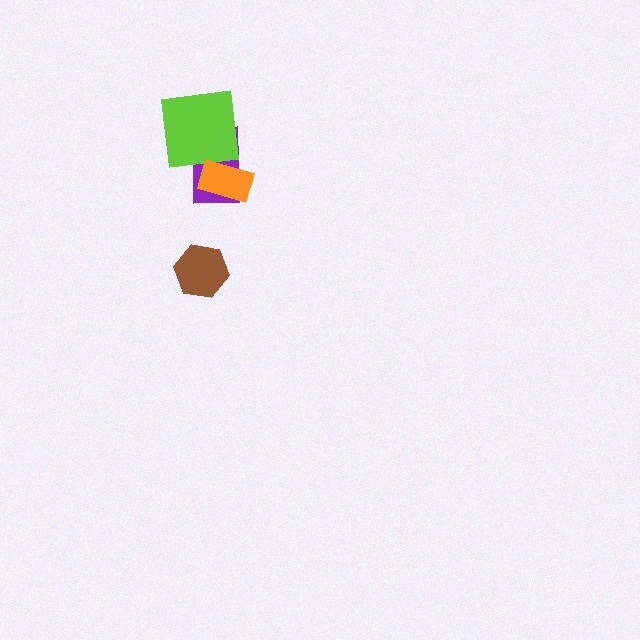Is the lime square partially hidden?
Yes, it is partially covered by another shape.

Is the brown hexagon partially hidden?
No, no other shape covers it.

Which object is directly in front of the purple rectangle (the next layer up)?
The lime square is directly in front of the purple rectangle.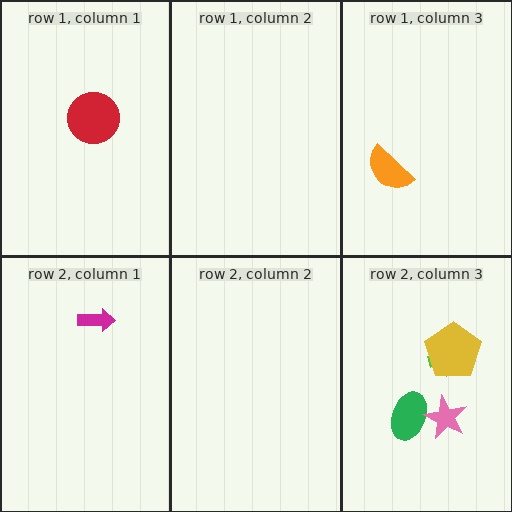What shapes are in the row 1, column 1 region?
The red circle.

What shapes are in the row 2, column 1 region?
The magenta arrow.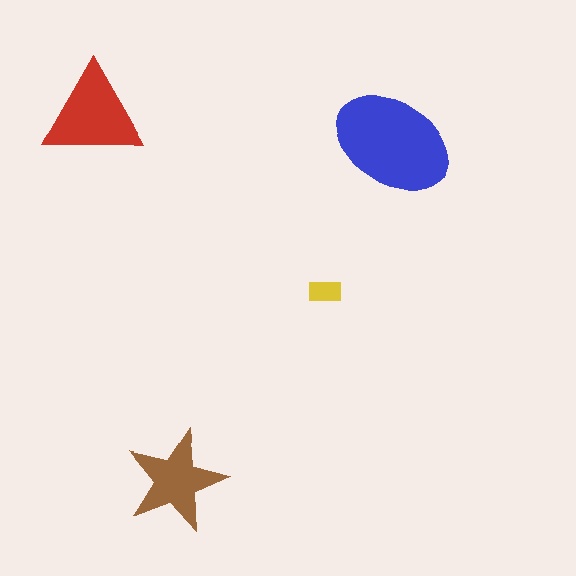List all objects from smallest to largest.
The yellow rectangle, the brown star, the red triangle, the blue ellipse.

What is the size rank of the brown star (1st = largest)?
3rd.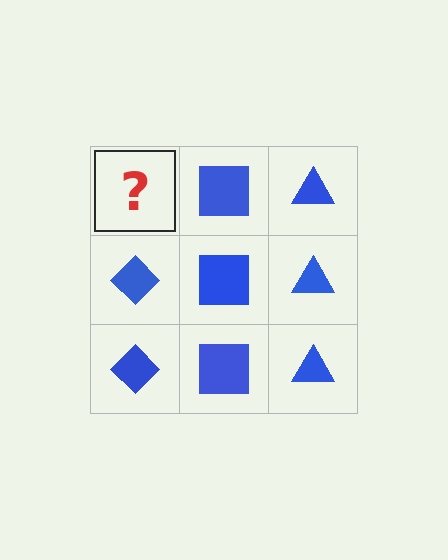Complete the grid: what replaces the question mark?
The question mark should be replaced with a blue diamond.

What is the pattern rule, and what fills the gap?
The rule is that each column has a consistent shape. The gap should be filled with a blue diamond.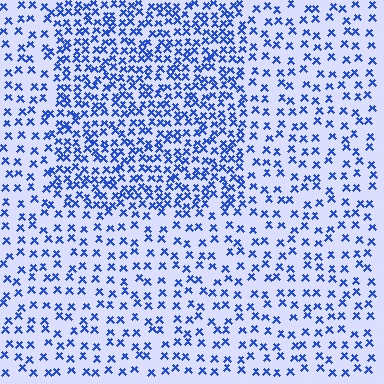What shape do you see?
I see a rectangle.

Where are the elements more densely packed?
The elements are more densely packed inside the rectangle boundary.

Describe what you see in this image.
The image contains small blue elements arranged at two different densities. A rectangle-shaped region is visible where the elements are more densely packed than the surrounding area.